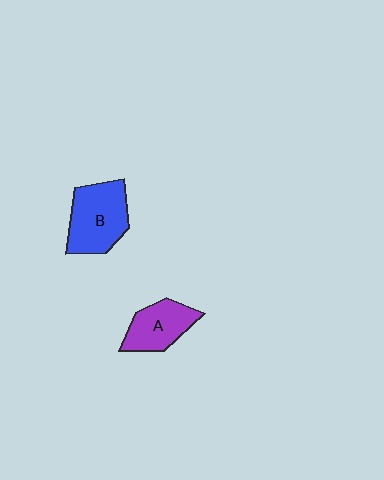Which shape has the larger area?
Shape B (blue).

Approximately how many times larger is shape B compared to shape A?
Approximately 1.4 times.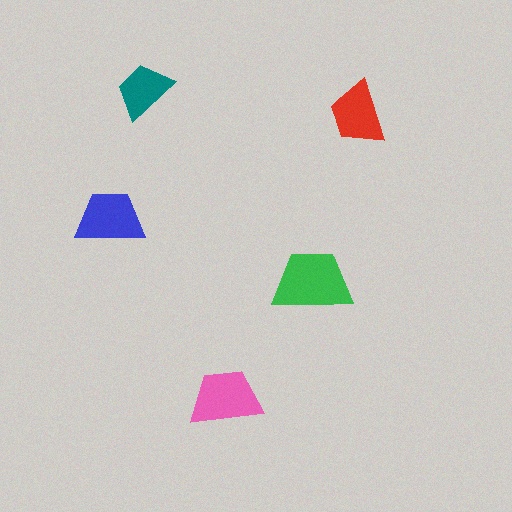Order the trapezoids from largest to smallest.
the green one, the pink one, the blue one, the red one, the teal one.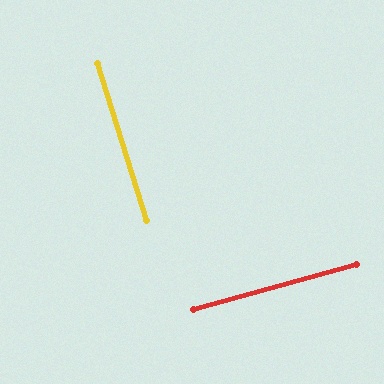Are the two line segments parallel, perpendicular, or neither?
Perpendicular — they meet at approximately 88°.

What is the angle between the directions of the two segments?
Approximately 88 degrees.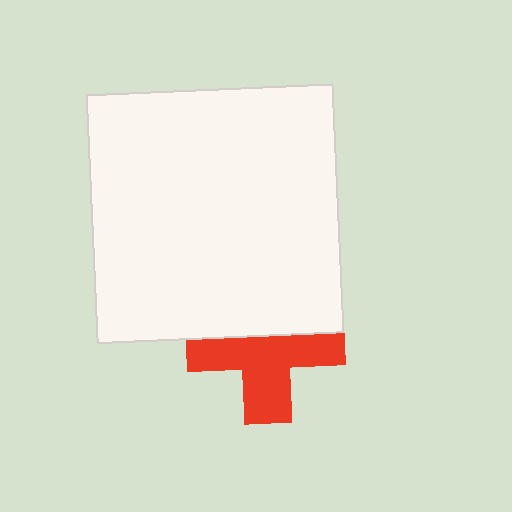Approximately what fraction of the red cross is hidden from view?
Roughly 42% of the red cross is hidden behind the white rectangle.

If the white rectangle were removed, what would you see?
You would see the complete red cross.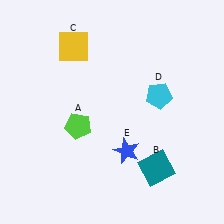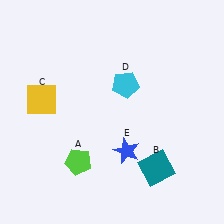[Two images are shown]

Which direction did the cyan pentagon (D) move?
The cyan pentagon (D) moved left.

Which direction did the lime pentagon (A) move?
The lime pentagon (A) moved down.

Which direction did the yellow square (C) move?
The yellow square (C) moved down.